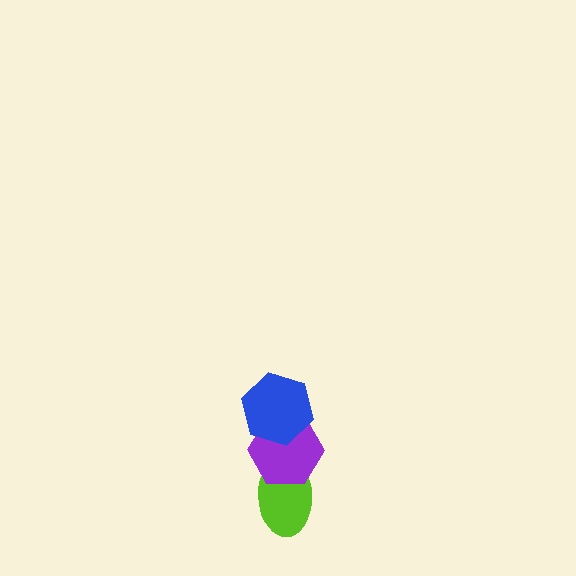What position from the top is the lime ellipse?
The lime ellipse is 3rd from the top.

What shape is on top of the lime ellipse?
The purple hexagon is on top of the lime ellipse.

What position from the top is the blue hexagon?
The blue hexagon is 1st from the top.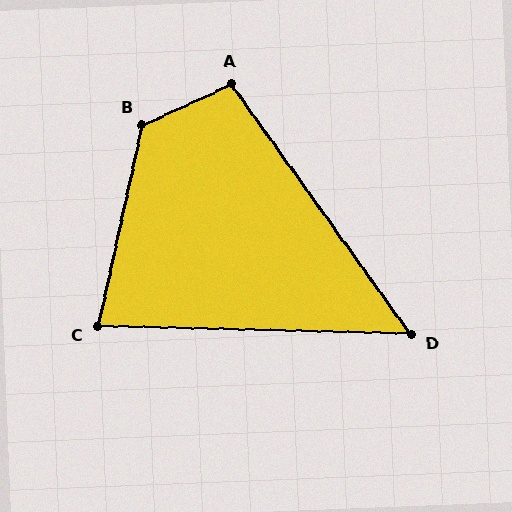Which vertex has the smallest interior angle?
D, at approximately 53 degrees.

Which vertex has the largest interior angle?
B, at approximately 127 degrees.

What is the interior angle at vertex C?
Approximately 79 degrees (acute).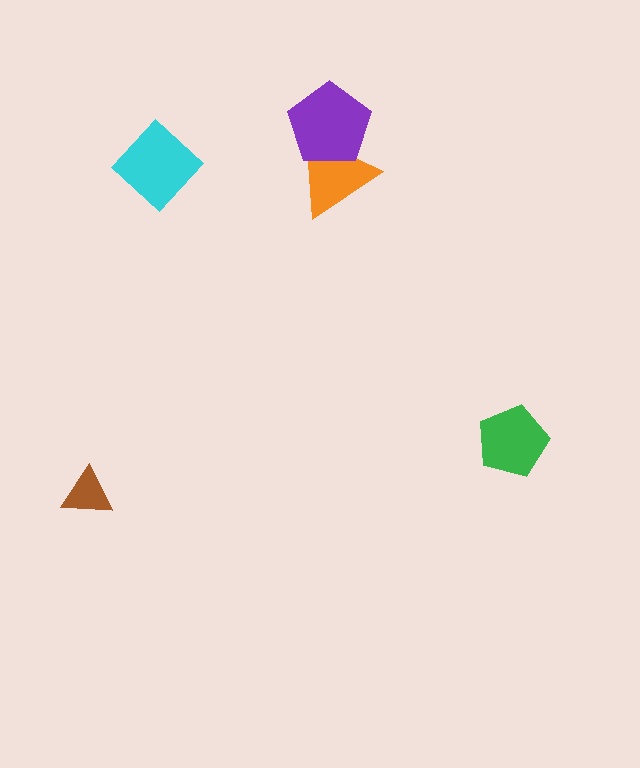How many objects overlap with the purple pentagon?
1 object overlaps with the purple pentagon.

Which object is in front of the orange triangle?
The purple pentagon is in front of the orange triangle.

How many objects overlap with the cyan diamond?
0 objects overlap with the cyan diamond.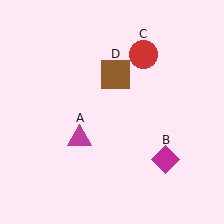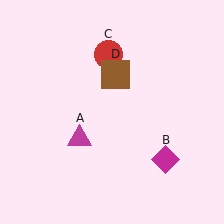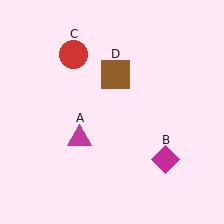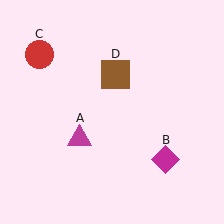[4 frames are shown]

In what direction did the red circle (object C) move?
The red circle (object C) moved left.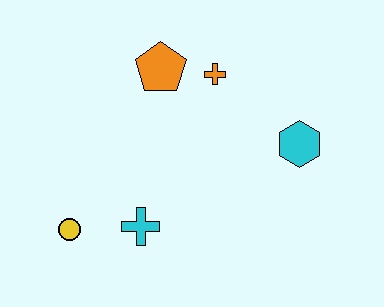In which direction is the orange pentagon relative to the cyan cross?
The orange pentagon is above the cyan cross.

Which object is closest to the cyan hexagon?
The orange cross is closest to the cyan hexagon.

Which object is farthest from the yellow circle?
The cyan hexagon is farthest from the yellow circle.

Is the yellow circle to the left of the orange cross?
Yes